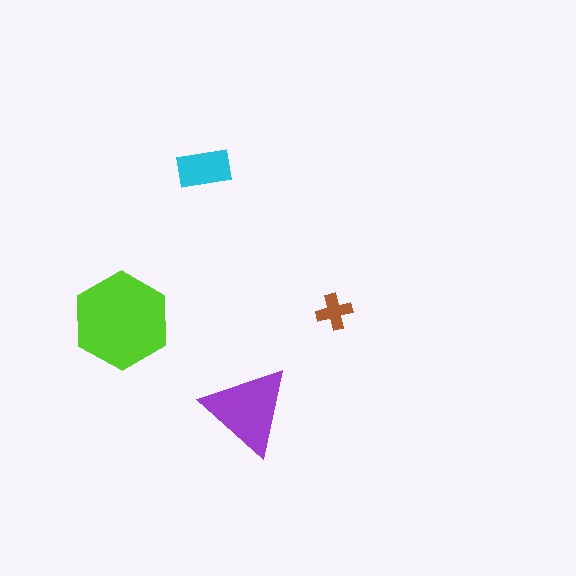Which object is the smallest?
The brown cross.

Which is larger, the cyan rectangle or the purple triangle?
The purple triangle.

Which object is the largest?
The lime hexagon.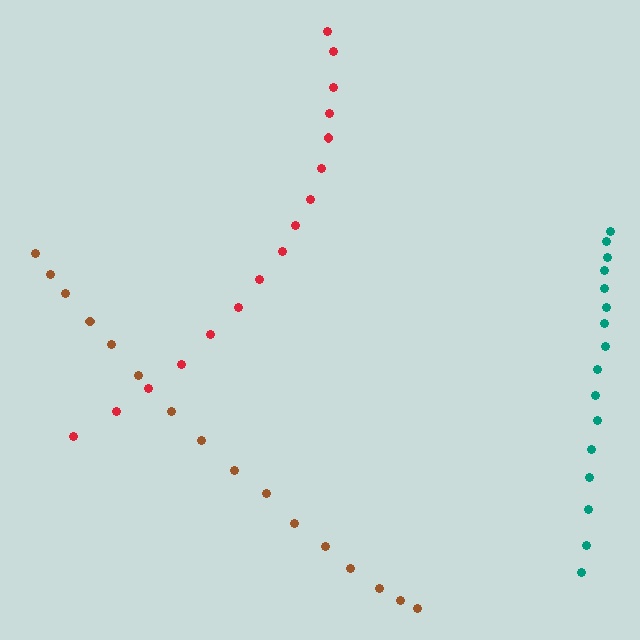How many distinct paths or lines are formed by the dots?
There are 3 distinct paths.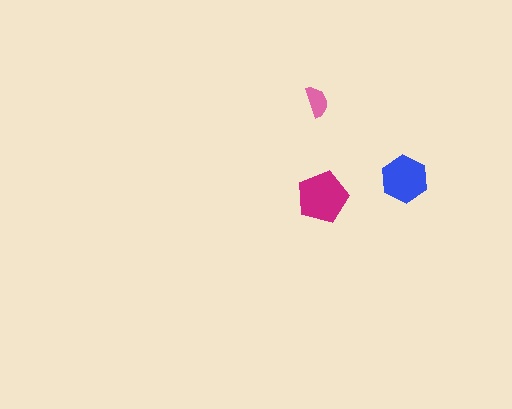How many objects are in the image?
There are 3 objects in the image.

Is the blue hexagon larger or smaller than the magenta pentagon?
Smaller.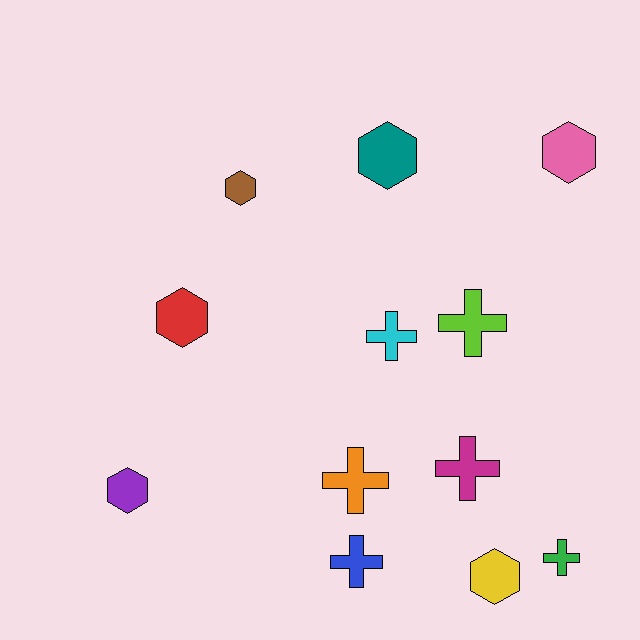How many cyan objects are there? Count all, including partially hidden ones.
There is 1 cyan object.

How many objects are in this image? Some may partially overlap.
There are 12 objects.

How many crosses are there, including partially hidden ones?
There are 6 crosses.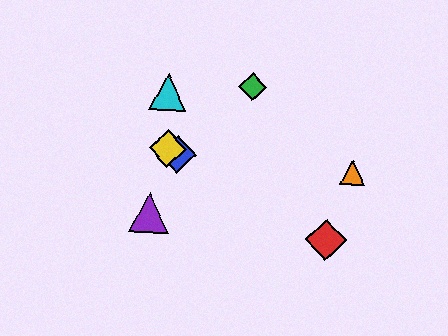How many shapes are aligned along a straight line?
3 shapes (the red diamond, the blue diamond, the yellow diamond) are aligned along a straight line.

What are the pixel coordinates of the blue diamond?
The blue diamond is at (177, 154).